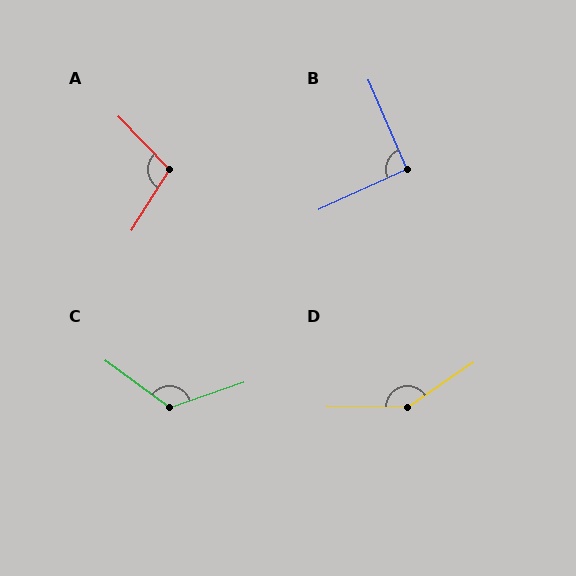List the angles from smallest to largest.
B (91°), A (104°), C (125°), D (145°).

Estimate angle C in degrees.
Approximately 125 degrees.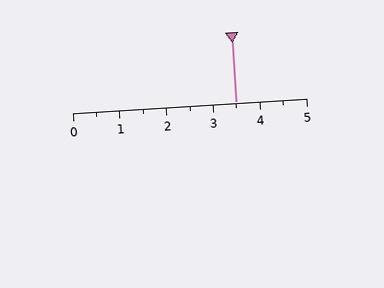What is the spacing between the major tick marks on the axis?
The major ticks are spaced 1 apart.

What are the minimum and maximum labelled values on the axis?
The axis runs from 0 to 5.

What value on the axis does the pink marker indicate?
The marker indicates approximately 3.5.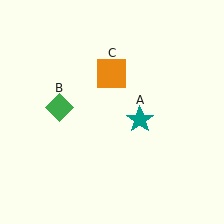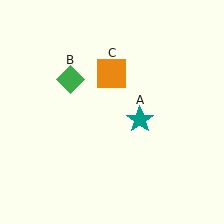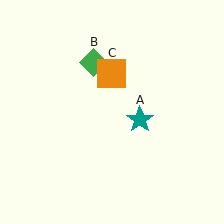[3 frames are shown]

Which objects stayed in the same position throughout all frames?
Teal star (object A) and orange square (object C) remained stationary.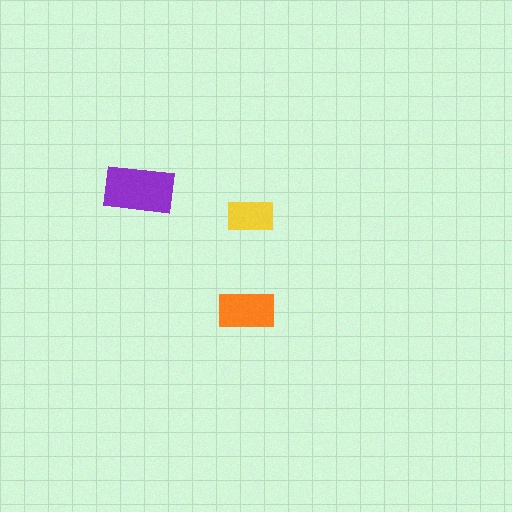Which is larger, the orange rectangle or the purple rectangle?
The purple one.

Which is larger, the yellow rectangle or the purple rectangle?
The purple one.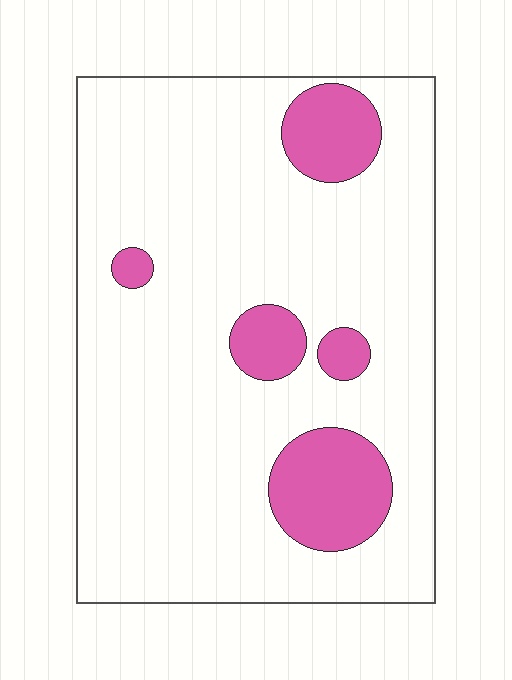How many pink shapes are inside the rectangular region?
5.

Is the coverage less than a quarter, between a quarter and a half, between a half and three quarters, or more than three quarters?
Less than a quarter.